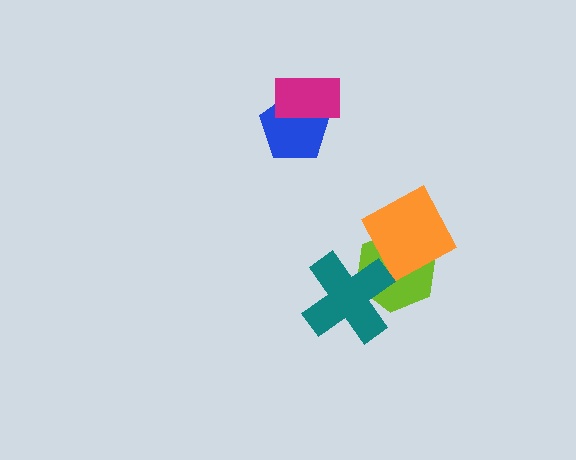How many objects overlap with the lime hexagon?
2 objects overlap with the lime hexagon.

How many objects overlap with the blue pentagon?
1 object overlaps with the blue pentagon.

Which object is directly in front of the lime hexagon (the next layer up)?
The orange square is directly in front of the lime hexagon.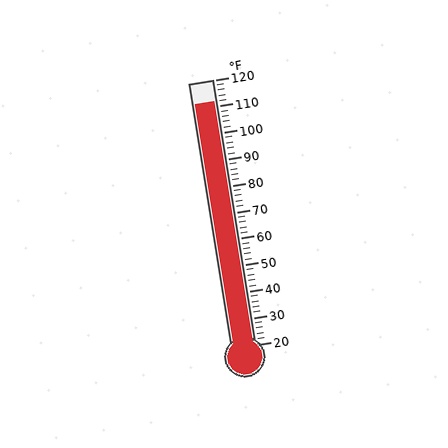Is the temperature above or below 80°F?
The temperature is above 80°F.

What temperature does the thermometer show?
The thermometer shows approximately 112°F.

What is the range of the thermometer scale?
The thermometer scale ranges from 20°F to 120°F.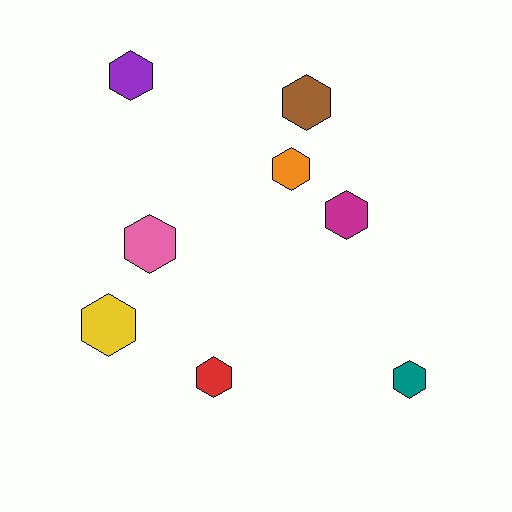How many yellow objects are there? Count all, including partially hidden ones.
There is 1 yellow object.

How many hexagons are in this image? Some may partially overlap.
There are 8 hexagons.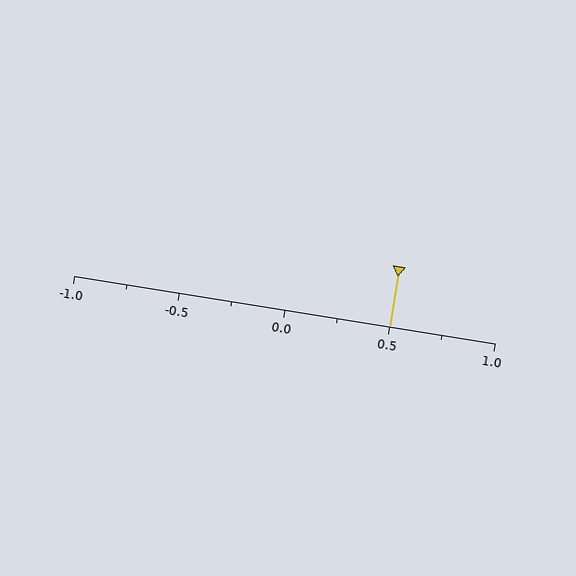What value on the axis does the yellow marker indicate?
The marker indicates approximately 0.5.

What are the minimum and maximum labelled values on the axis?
The axis runs from -1.0 to 1.0.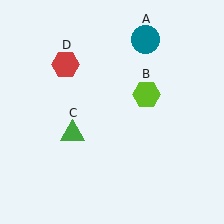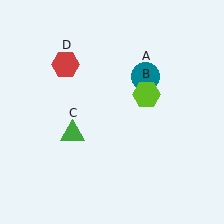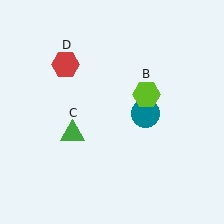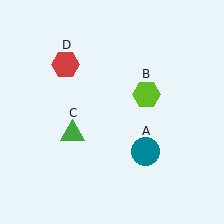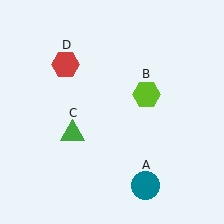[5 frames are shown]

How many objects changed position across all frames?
1 object changed position: teal circle (object A).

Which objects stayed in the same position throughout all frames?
Lime hexagon (object B) and green triangle (object C) and red hexagon (object D) remained stationary.